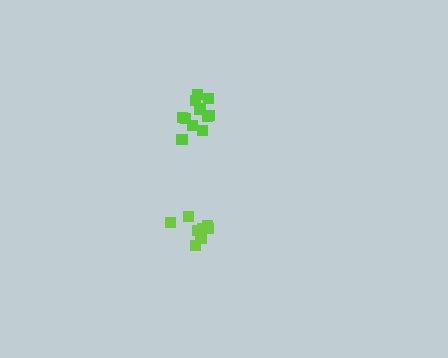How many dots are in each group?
Group 1: 12 dots, Group 2: 8 dots (20 total).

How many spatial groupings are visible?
There are 2 spatial groupings.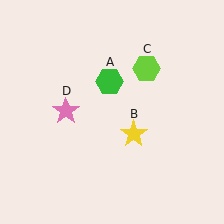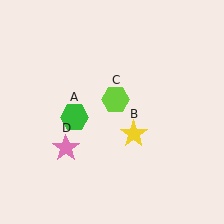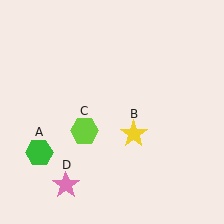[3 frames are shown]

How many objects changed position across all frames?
3 objects changed position: green hexagon (object A), lime hexagon (object C), pink star (object D).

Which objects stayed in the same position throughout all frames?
Yellow star (object B) remained stationary.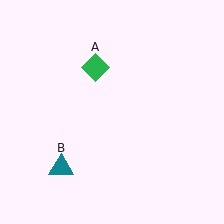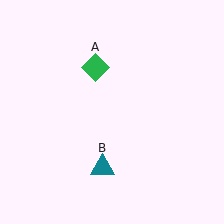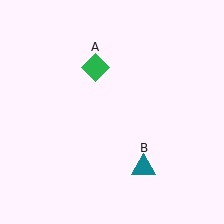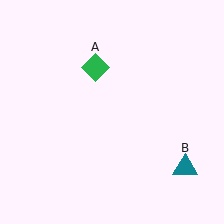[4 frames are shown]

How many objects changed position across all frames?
1 object changed position: teal triangle (object B).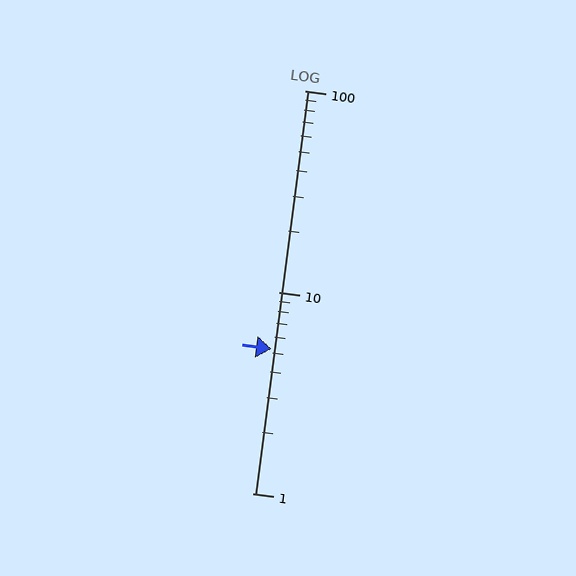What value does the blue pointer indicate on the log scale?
The pointer indicates approximately 5.2.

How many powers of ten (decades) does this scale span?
The scale spans 2 decades, from 1 to 100.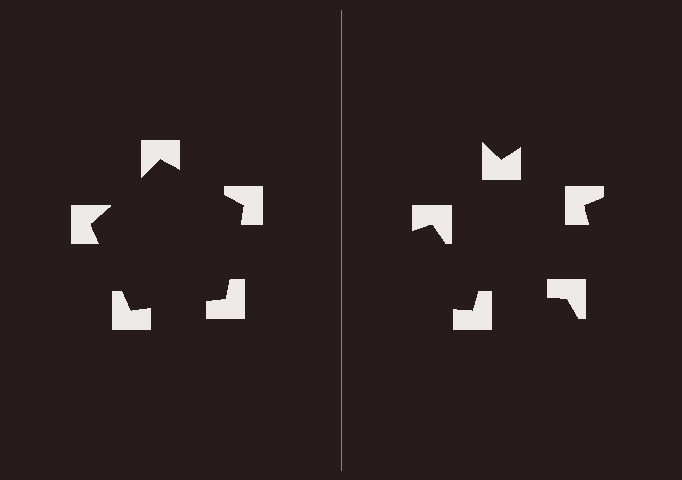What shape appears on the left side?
An illusory pentagon.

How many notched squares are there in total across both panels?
10 — 5 on each side.